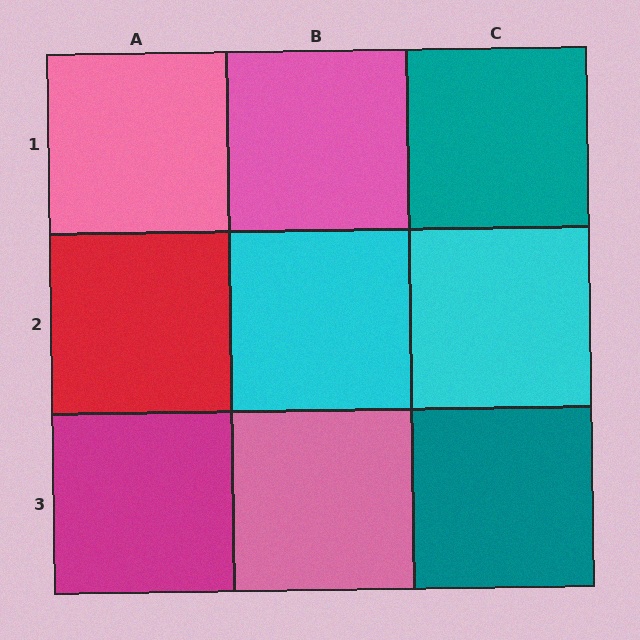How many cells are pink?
3 cells are pink.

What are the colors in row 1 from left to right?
Pink, pink, teal.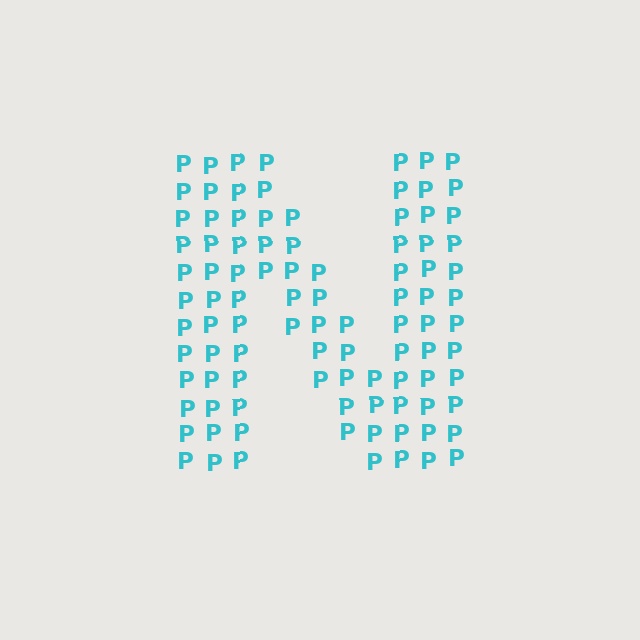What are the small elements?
The small elements are letter P's.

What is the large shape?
The large shape is the letter N.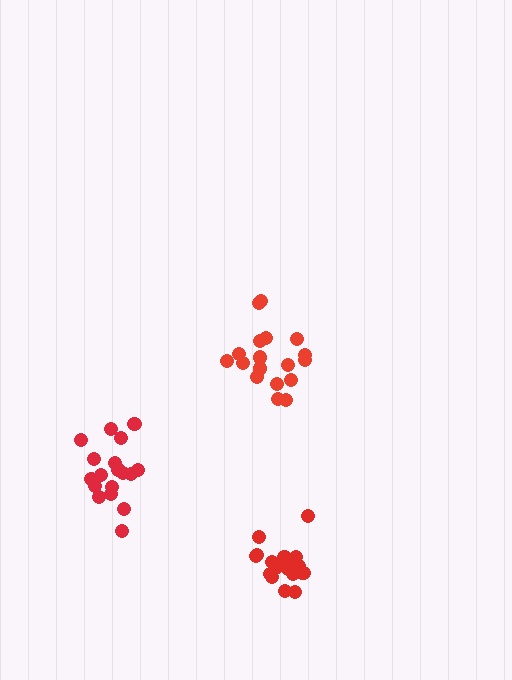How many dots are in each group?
Group 1: 18 dots, Group 2: 18 dots, Group 3: 18 dots (54 total).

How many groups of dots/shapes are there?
There are 3 groups.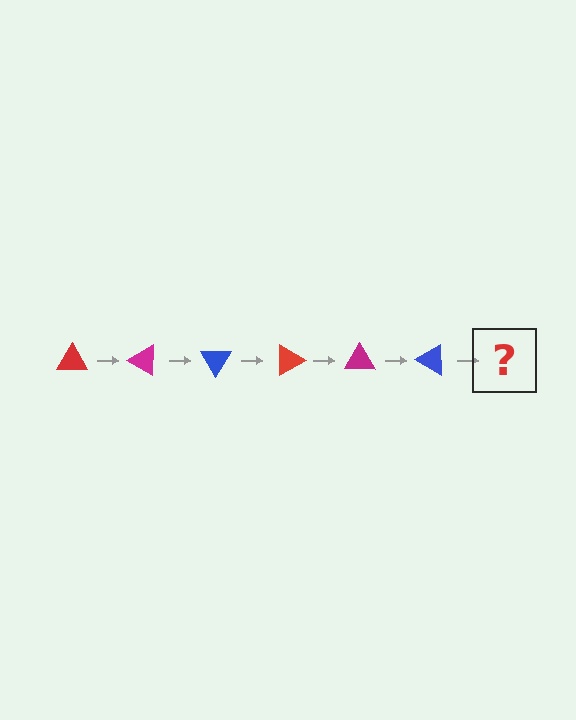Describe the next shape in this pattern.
It should be a red triangle, rotated 180 degrees from the start.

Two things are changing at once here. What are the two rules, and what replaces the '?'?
The two rules are that it rotates 30 degrees each step and the color cycles through red, magenta, and blue. The '?' should be a red triangle, rotated 180 degrees from the start.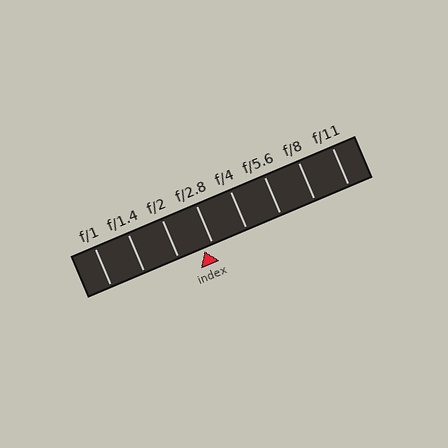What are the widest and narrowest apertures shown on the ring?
The widest aperture shown is f/1 and the narrowest is f/11.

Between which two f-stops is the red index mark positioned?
The index mark is between f/2 and f/2.8.